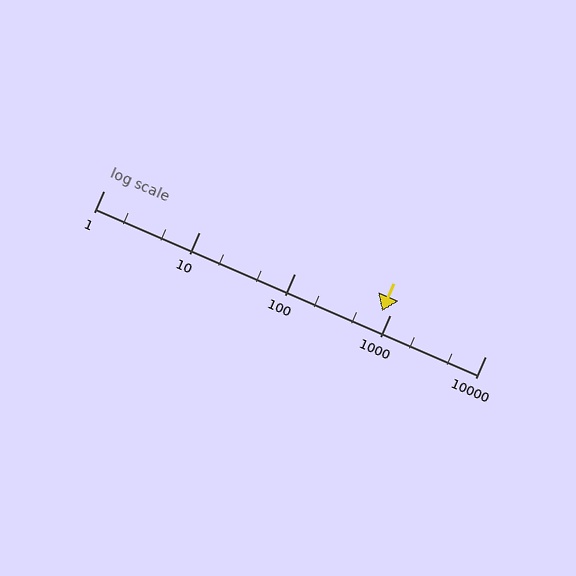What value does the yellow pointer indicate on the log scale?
The pointer indicates approximately 820.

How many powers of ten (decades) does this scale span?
The scale spans 4 decades, from 1 to 10000.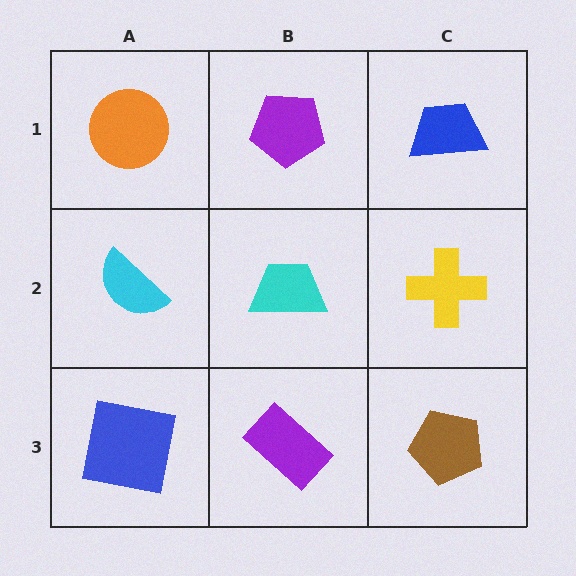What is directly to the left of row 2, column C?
A cyan trapezoid.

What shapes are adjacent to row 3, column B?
A cyan trapezoid (row 2, column B), a blue square (row 3, column A), a brown pentagon (row 3, column C).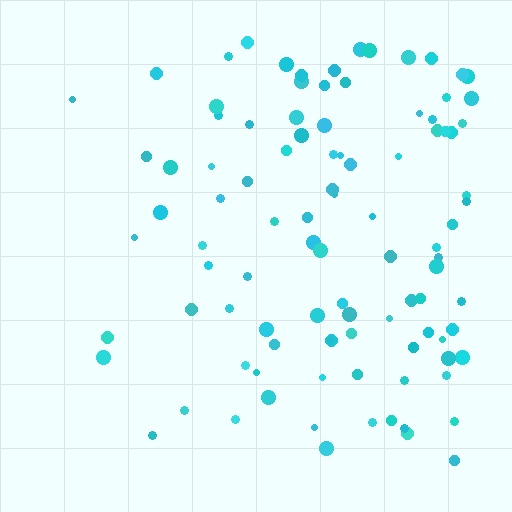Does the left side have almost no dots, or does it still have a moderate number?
Still a moderate number, just noticeably fewer than the right.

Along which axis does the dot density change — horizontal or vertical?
Horizontal.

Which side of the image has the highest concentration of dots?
The right.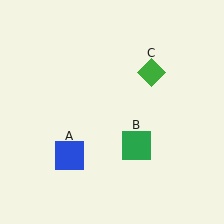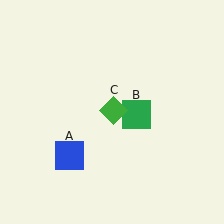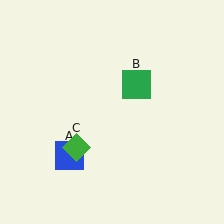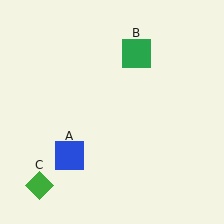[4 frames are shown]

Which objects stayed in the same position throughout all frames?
Blue square (object A) remained stationary.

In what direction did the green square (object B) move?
The green square (object B) moved up.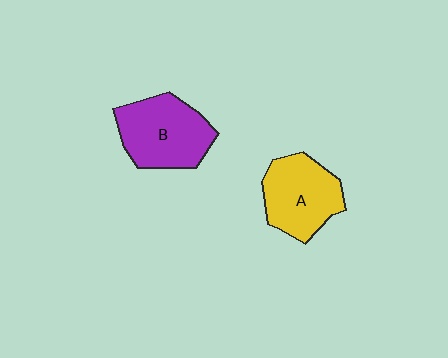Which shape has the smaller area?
Shape A (yellow).